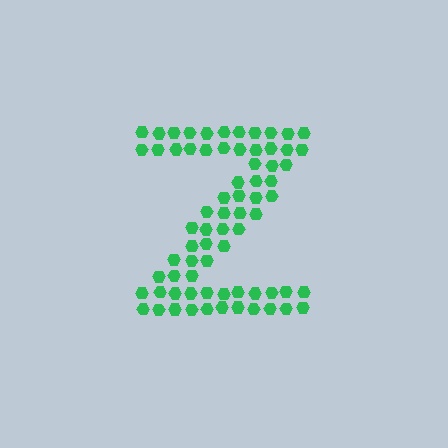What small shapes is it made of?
It is made of small hexagons.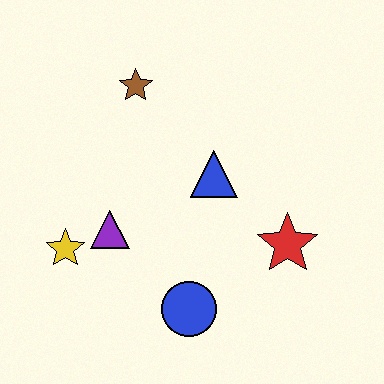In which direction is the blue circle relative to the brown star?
The blue circle is below the brown star.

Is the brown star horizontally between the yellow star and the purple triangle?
No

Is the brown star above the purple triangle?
Yes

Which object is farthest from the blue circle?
The brown star is farthest from the blue circle.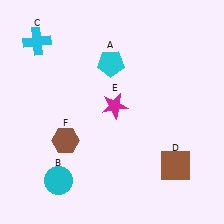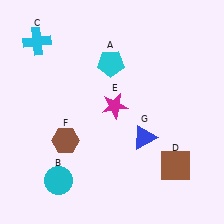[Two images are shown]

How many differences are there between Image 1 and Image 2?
There is 1 difference between the two images.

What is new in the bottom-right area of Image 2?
A blue triangle (G) was added in the bottom-right area of Image 2.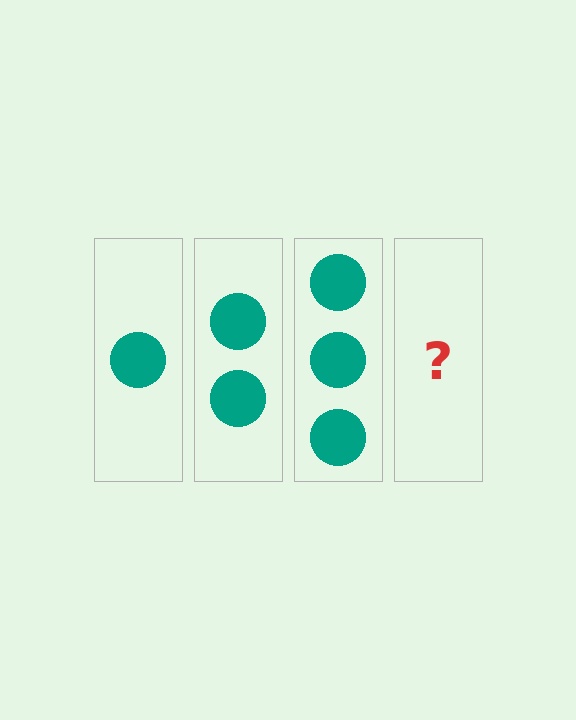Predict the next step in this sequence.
The next step is 4 circles.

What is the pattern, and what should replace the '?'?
The pattern is that each step adds one more circle. The '?' should be 4 circles.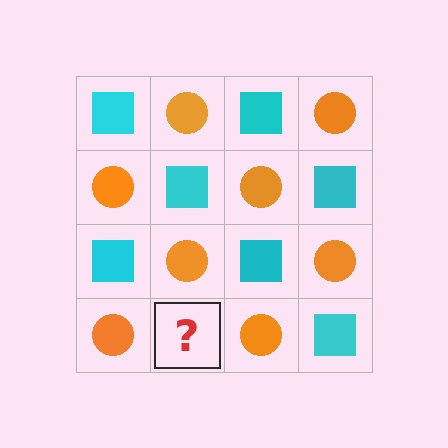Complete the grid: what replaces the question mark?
The question mark should be replaced with a cyan square.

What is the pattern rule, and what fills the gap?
The rule is that it alternates cyan square and orange circle in a checkerboard pattern. The gap should be filled with a cyan square.